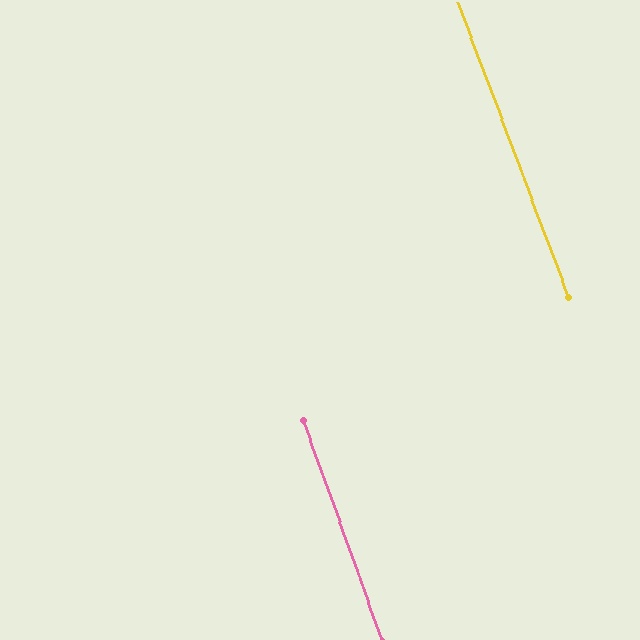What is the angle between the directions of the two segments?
Approximately 1 degree.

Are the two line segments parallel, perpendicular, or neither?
Parallel — their directions differ by only 0.7°.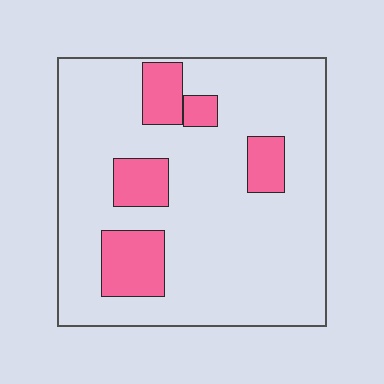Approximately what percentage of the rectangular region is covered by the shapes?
Approximately 20%.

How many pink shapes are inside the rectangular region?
5.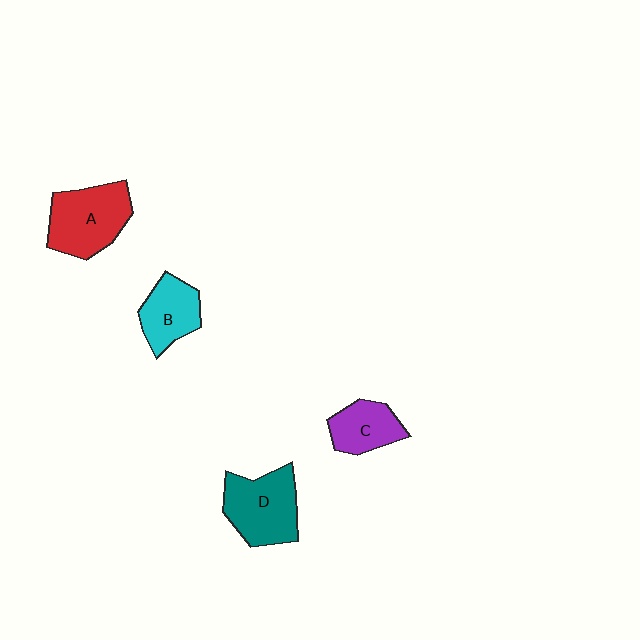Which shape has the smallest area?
Shape C (purple).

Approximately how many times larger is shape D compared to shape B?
Approximately 1.4 times.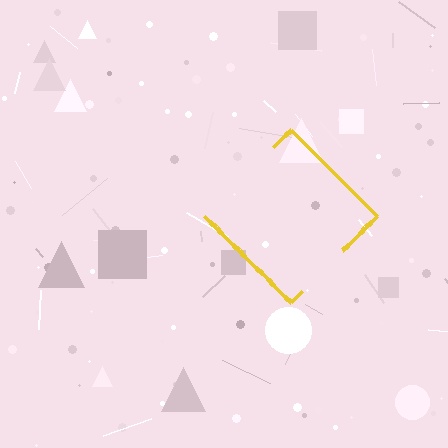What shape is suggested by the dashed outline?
The dashed outline suggests a diamond.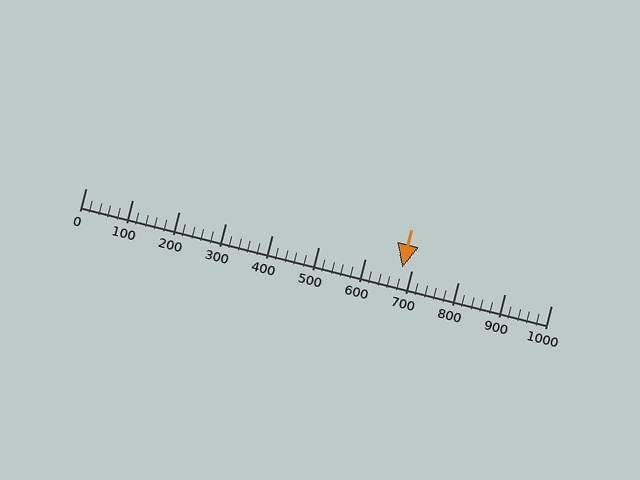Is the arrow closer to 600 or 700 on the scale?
The arrow is closer to 700.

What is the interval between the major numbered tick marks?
The major tick marks are spaced 100 units apart.